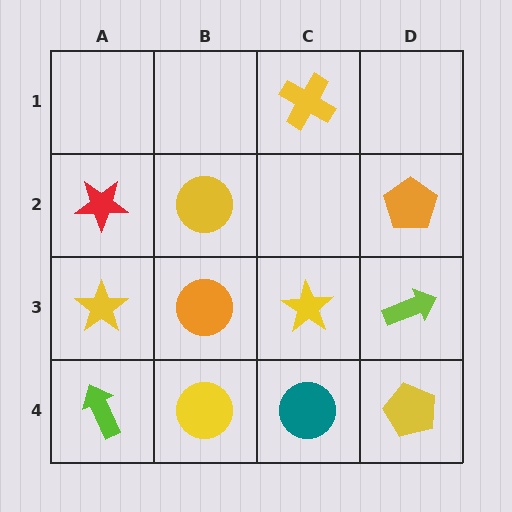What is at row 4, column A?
A lime arrow.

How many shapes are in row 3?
4 shapes.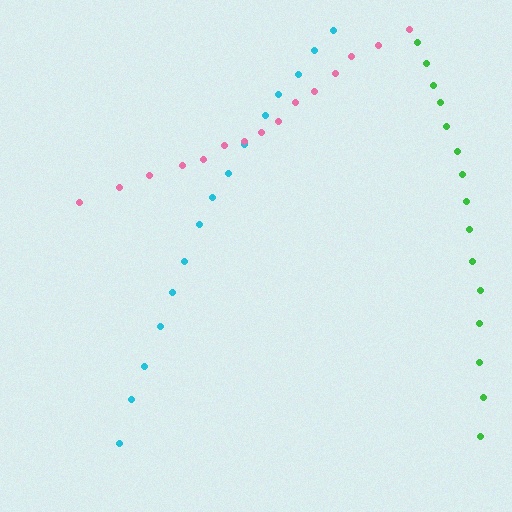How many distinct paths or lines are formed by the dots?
There are 3 distinct paths.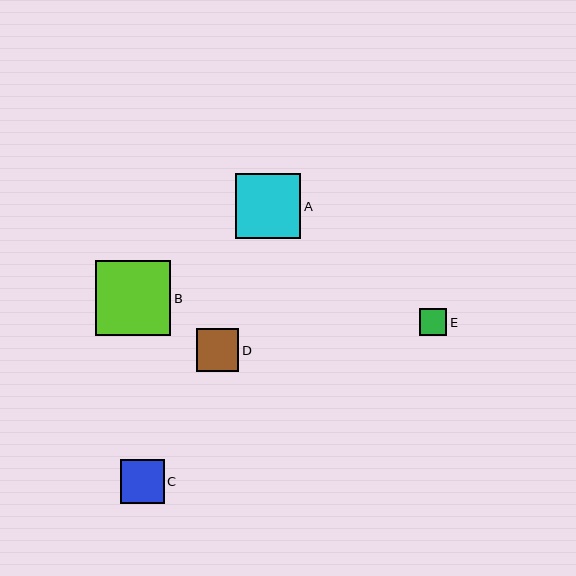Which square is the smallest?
Square E is the smallest with a size of approximately 27 pixels.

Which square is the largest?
Square B is the largest with a size of approximately 75 pixels.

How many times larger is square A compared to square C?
Square A is approximately 1.5 times the size of square C.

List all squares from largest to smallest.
From largest to smallest: B, A, C, D, E.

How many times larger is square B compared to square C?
Square B is approximately 1.7 times the size of square C.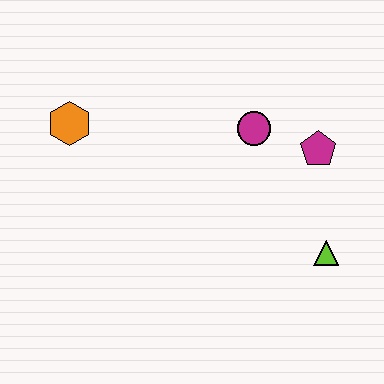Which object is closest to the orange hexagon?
The magenta circle is closest to the orange hexagon.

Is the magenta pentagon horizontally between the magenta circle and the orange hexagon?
No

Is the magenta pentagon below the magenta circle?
Yes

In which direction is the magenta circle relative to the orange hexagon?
The magenta circle is to the right of the orange hexagon.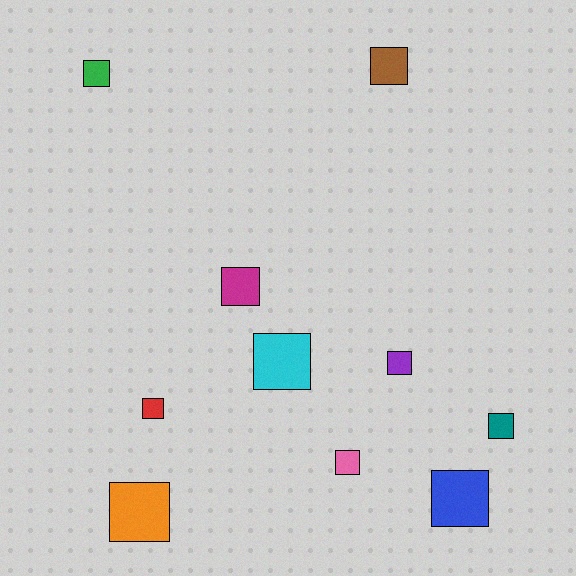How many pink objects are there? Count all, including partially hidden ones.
There is 1 pink object.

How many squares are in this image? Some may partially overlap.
There are 10 squares.